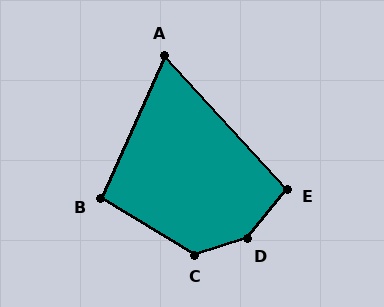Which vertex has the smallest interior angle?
A, at approximately 67 degrees.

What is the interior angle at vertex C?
Approximately 131 degrees (obtuse).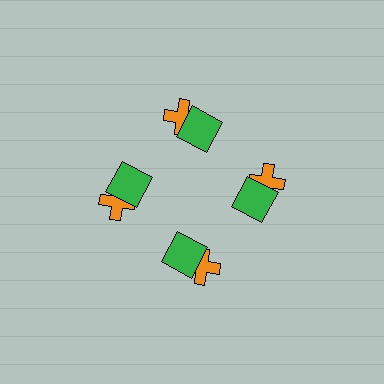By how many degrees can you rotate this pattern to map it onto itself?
The pattern maps onto itself every 90 degrees of rotation.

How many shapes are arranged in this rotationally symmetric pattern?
There are 8 shapes, arranged in 4 groups of 2.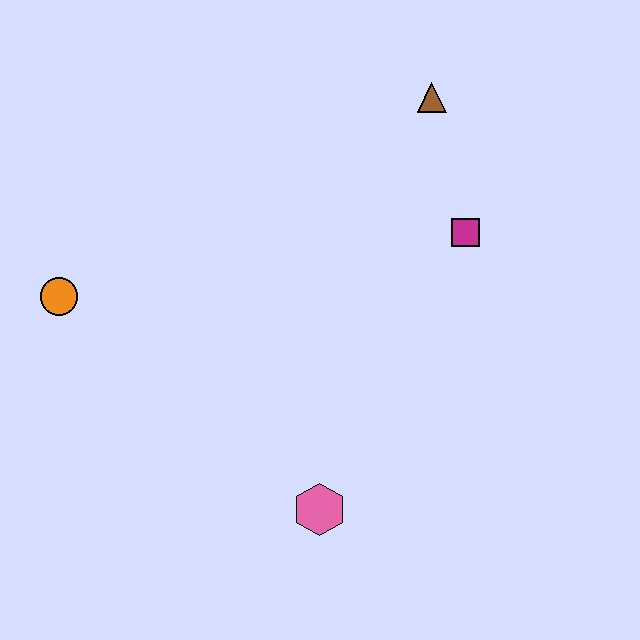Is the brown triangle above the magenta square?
Yes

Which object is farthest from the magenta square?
The orange circle is farthest from the magenta square.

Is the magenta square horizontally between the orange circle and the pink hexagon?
No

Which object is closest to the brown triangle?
The magenta square is closest to the brown triangle.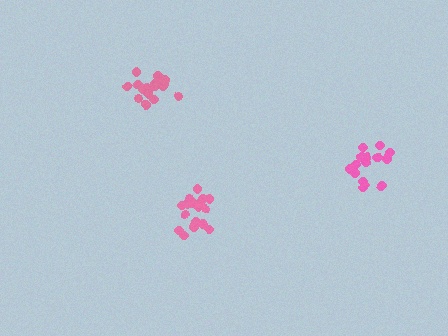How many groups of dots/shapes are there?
There are 3 groups.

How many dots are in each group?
Group 1: 16 dots, Group 2: 19 dots, Group 3: 19 dots (54 total).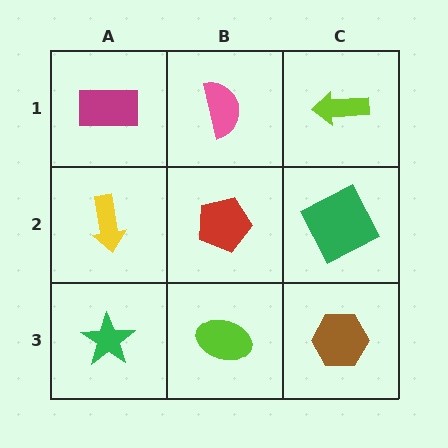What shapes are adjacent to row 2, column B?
A pink semicircle (row 1, column B), a lime ellipse (row 3, column B), a yellow arrow (row 2, column A), a green square (row 2, column C).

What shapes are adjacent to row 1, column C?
A green square (row 2, column C), a pink semicircle (row 1, column B).